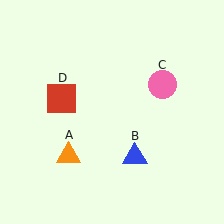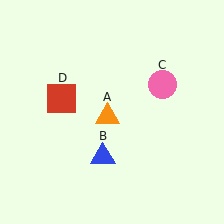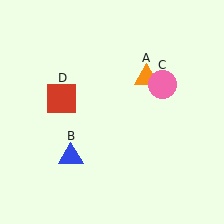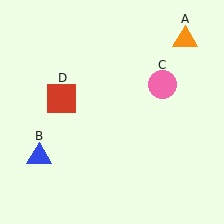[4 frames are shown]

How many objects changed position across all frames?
2 objects changed position: orange triangle (object A), blue triangle (object B).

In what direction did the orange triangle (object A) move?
The orange triangle (object A) moved up and to the right.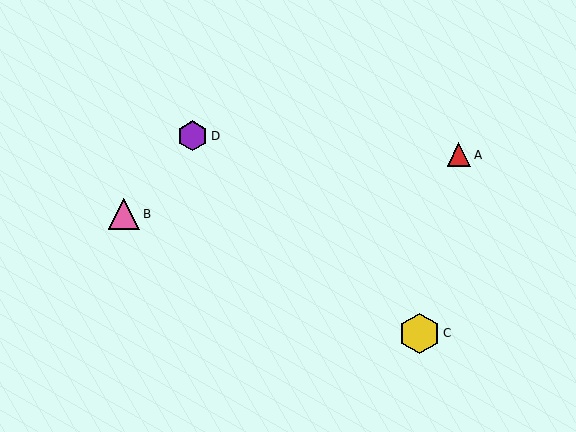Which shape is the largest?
The yellow hexagon (labeled C) is the largest.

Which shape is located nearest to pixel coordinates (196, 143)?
The purple hexagon (labeled D) at (193, 136) is nearest to that location.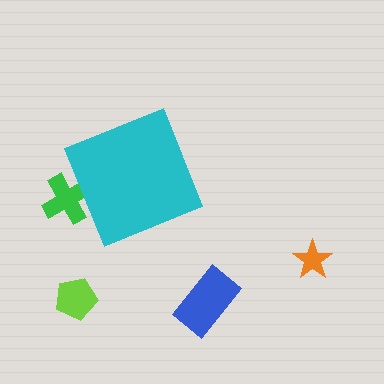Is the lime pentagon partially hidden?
No, the lime pentagon is fully visible.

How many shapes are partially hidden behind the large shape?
1 shape is partially hidden.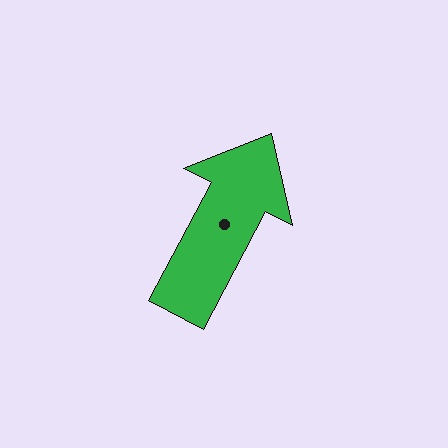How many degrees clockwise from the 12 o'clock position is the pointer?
Approximately 28 degrees.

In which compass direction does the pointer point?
Northeast.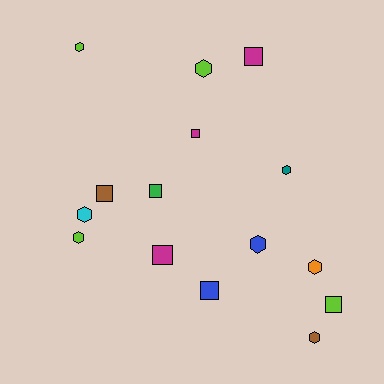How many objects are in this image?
There are 15 objects.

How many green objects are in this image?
There is 1 green object.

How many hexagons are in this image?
There are 8 hexagons.